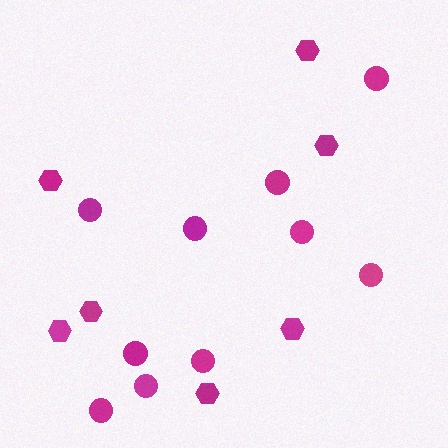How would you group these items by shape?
There are 2 groups: one group of hexagons (7) and one group of circles (10).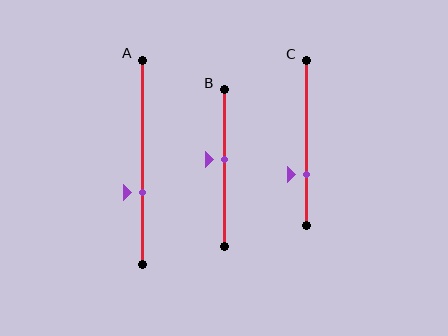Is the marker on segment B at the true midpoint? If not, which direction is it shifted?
No, the marker on segment B is shifted upward by about 5% of the segment length.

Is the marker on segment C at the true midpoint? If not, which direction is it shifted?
No, the marker on segment C is shifted downward by about 19% of the segment length.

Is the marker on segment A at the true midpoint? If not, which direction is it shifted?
No, the marker on segment A is shifted downward by about 15% of the segment length.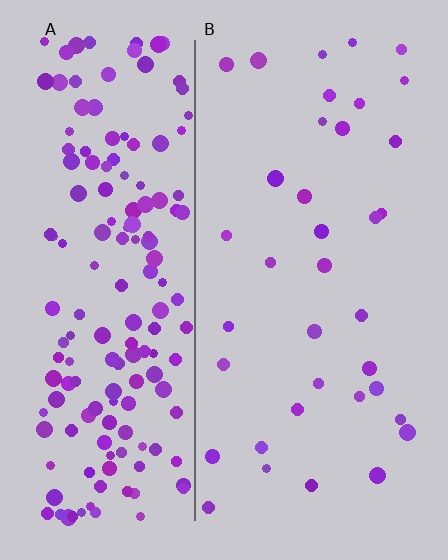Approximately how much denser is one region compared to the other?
Approximately 4.6× — region A over region B.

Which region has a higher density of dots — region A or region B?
A (the left).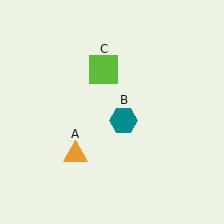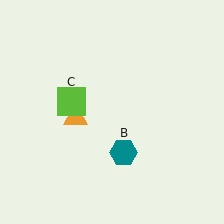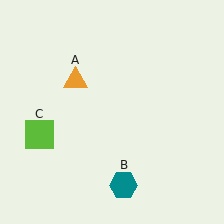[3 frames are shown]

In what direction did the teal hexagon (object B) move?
The teal hexagon (object B) moved down.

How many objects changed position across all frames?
3 objects changed position: orange triangle (object A), teal hexagon (object B), lime square (object C).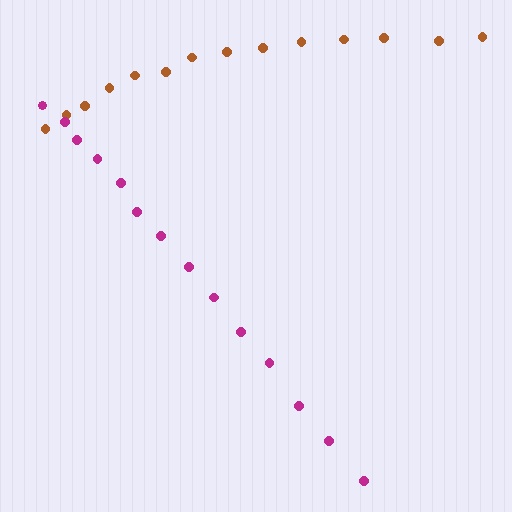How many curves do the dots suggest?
There are 2 distinct paths.